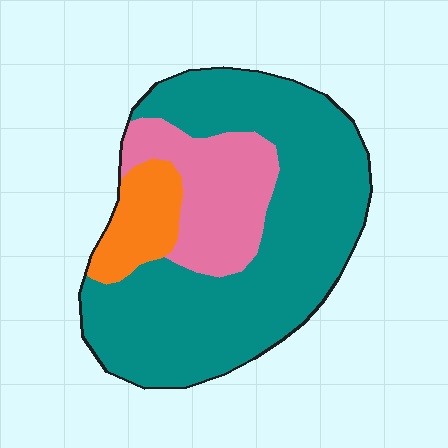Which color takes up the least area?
Orange, at roughly 10%.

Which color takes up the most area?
Teal, at roughly 70%.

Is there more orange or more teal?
Teal.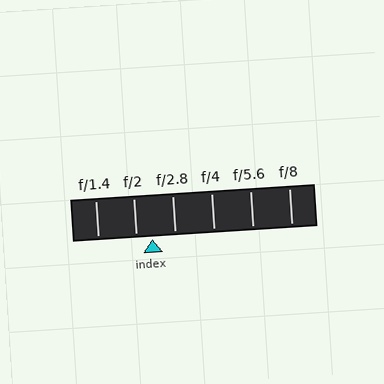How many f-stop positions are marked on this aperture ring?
There are 6 f-stop positions marked.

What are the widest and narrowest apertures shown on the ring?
The widest aperture shown is f/1.4 and the narrowest is f/8.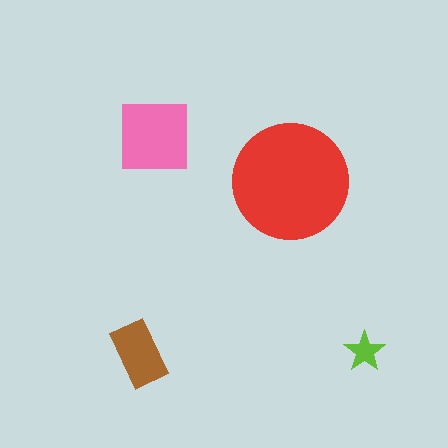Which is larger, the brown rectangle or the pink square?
The pink square.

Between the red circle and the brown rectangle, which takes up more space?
The red circle.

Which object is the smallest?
The lime star.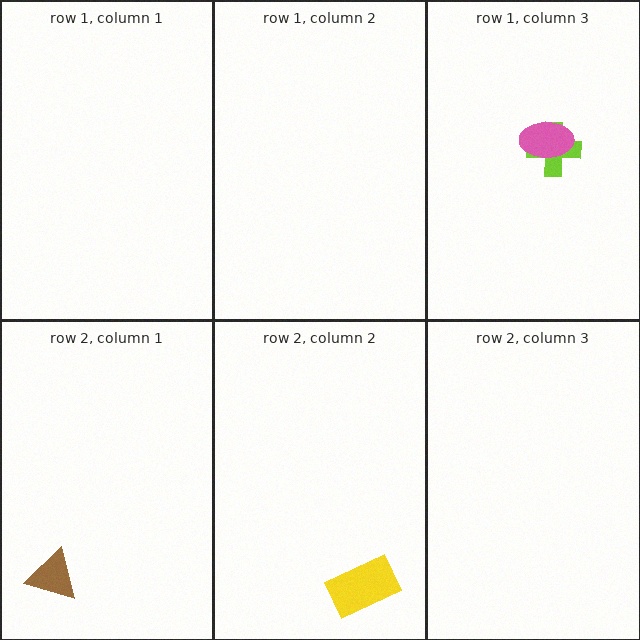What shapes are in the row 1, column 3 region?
The lime cross, the pink ellipse.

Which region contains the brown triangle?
The row 2, column 1 region.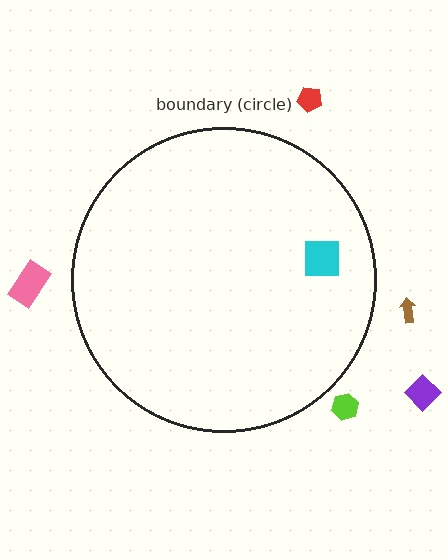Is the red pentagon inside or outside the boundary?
Outside.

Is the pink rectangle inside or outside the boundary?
Outside.